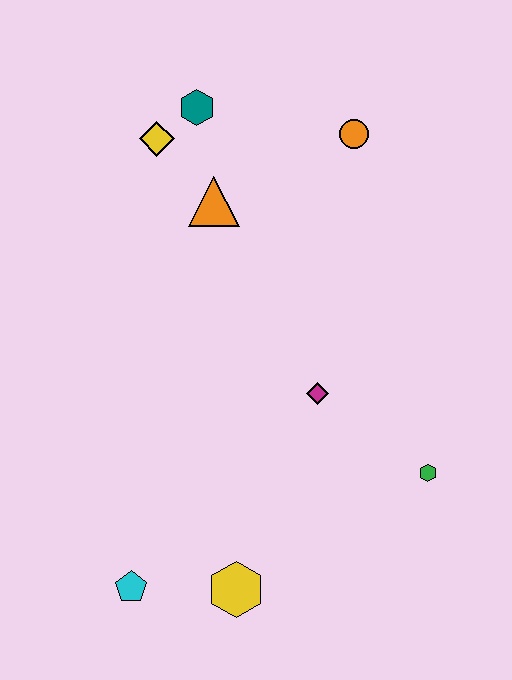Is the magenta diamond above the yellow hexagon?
Yes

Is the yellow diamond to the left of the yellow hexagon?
Yes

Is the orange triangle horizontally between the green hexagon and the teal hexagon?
Yes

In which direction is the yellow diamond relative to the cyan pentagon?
The yellow diamond is above the cyan pentagon.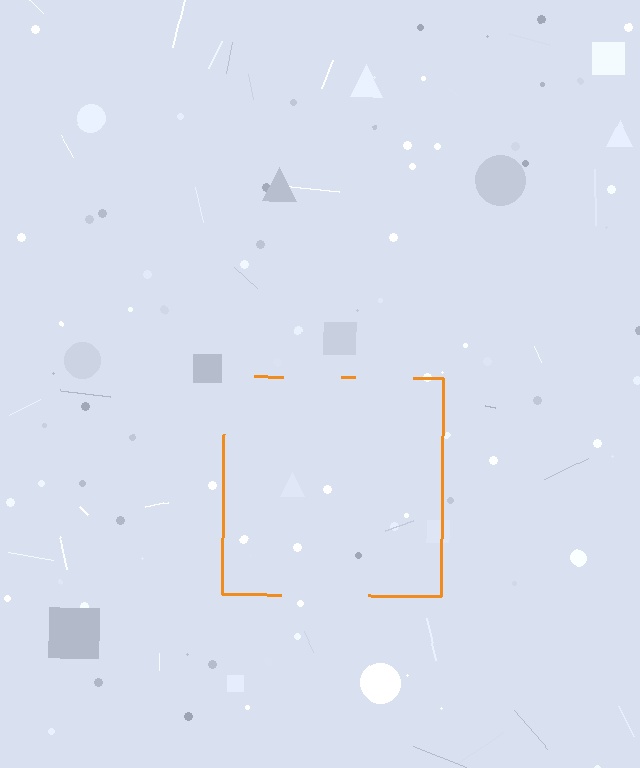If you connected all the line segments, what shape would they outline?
They would outline a square.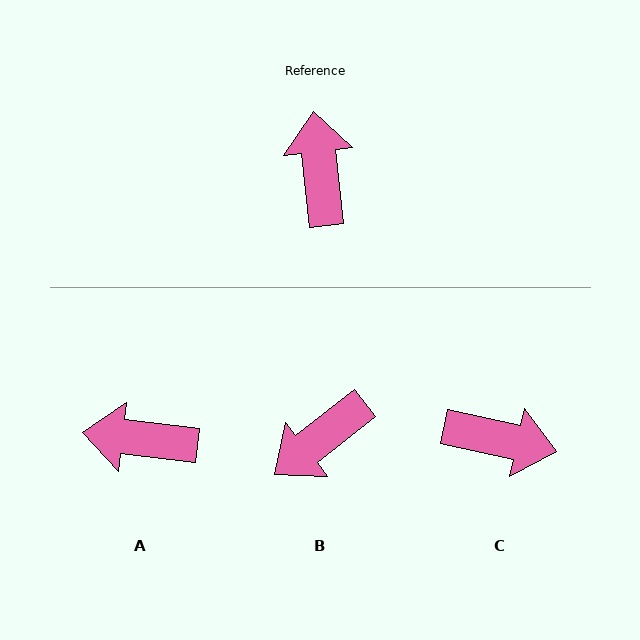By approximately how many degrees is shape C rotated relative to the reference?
Approximately 109 degrees clockwise.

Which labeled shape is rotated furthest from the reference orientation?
B, about 122 degrees away.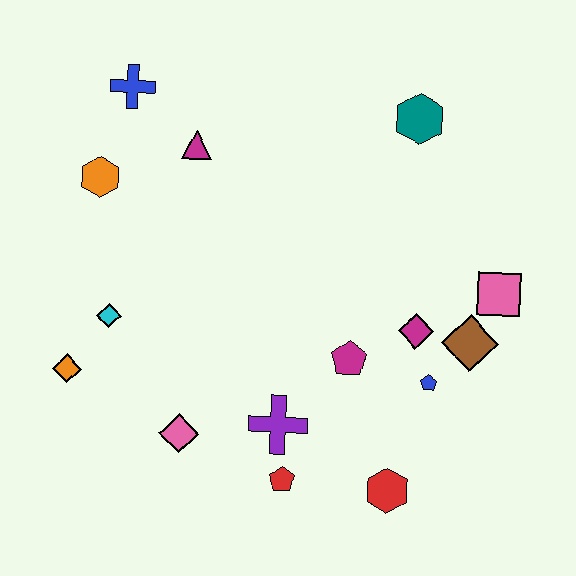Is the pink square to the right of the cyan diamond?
Yes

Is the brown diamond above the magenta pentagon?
Yes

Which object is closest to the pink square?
The brown diamond is closest to the pink square.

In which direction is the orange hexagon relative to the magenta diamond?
The orange hexagon is to the left of the magenta diamond.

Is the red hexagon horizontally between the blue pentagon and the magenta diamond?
No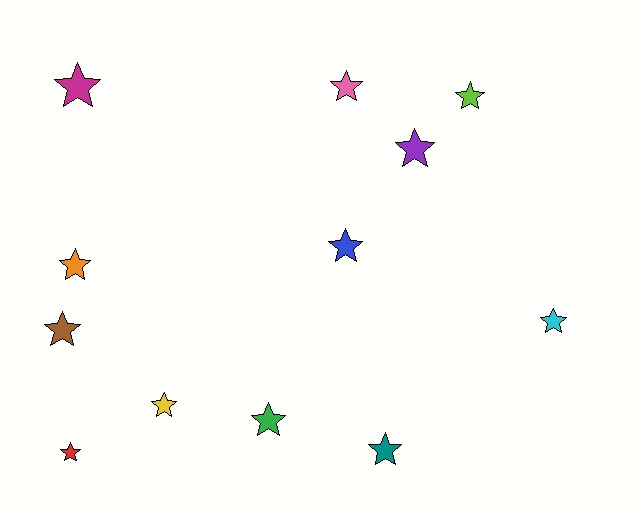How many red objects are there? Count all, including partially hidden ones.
There is 1 red object.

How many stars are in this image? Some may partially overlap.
There are 12 stars.